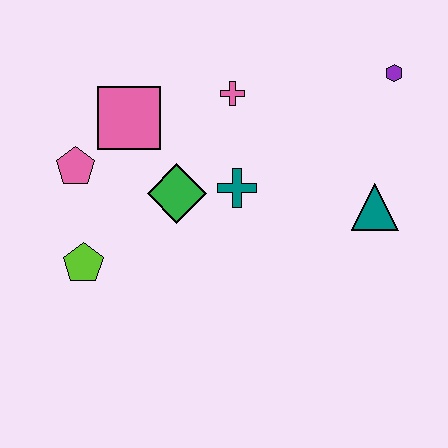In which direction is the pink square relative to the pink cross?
The pink square is to the left of the pink cross.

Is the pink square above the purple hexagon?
No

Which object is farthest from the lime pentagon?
The purple hexagon is farthest from the lime pentagon.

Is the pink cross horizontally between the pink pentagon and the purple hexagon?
Yes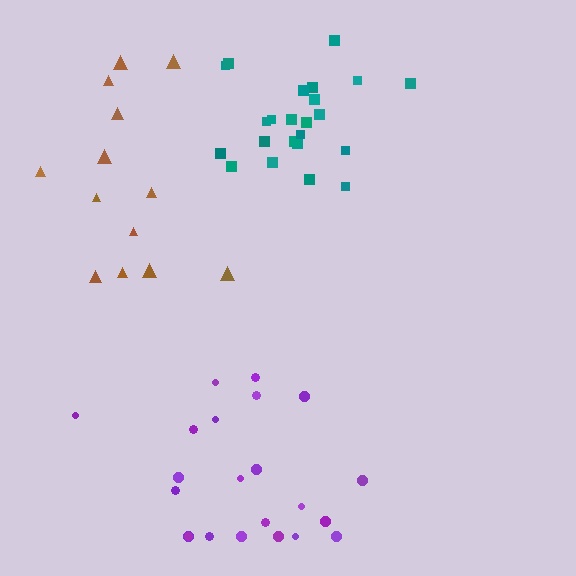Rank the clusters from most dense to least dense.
teal, purple, brown.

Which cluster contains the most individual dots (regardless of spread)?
Purple (23).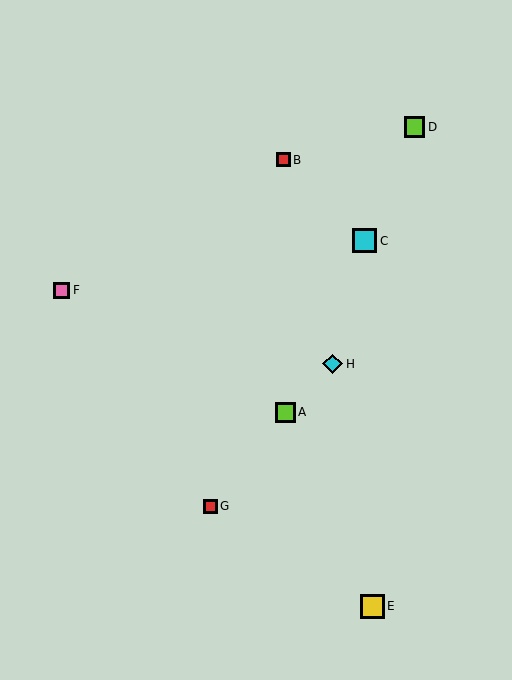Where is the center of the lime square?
The center of the lime square is at (414, 127).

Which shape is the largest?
The yellow square (labeled E) is the largest.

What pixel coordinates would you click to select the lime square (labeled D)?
Click at (414, 127) to select the lime square D.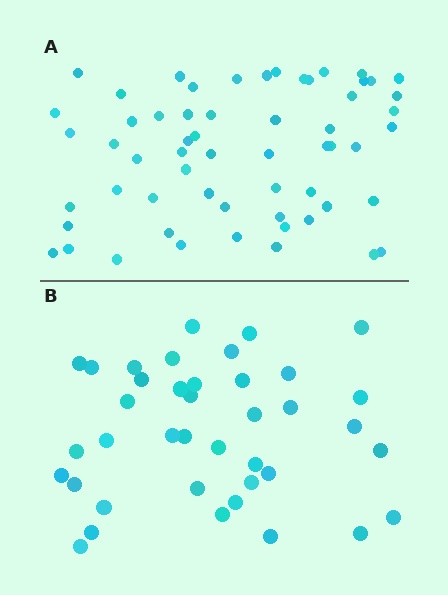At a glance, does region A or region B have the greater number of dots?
Region A (the top region) has more dots.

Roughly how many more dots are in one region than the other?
Region A has approximately 20 more dots than region B.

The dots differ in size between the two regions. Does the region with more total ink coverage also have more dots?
No. Region B has more total ink coverage because its dots are larger, but region A actually contains more individual dots. Total area can be misleading — the number of items is what matters here.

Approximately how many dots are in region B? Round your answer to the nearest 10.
About 40 dots. (The exact count is 39, which rounds to 40.)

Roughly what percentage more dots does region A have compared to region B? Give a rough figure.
About 50% more.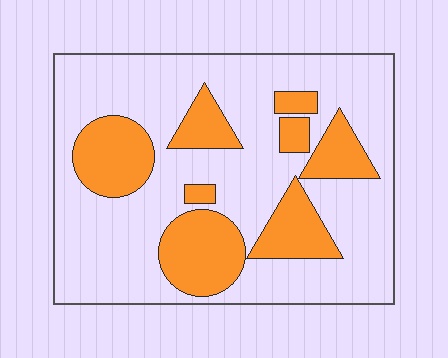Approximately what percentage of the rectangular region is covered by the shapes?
Approximately 30%.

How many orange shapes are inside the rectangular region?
8.